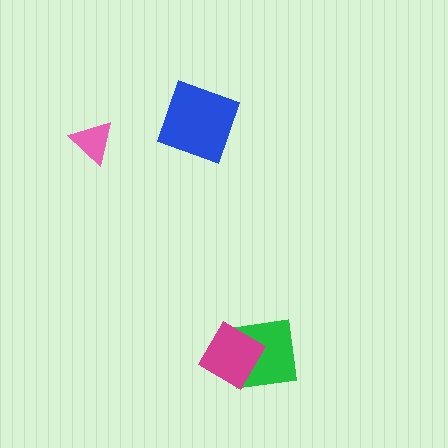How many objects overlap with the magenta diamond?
1 object overlaps with the magenta diamond.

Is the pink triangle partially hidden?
No, no other shape covers it.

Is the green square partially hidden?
Yes, it is partially covered by another shape.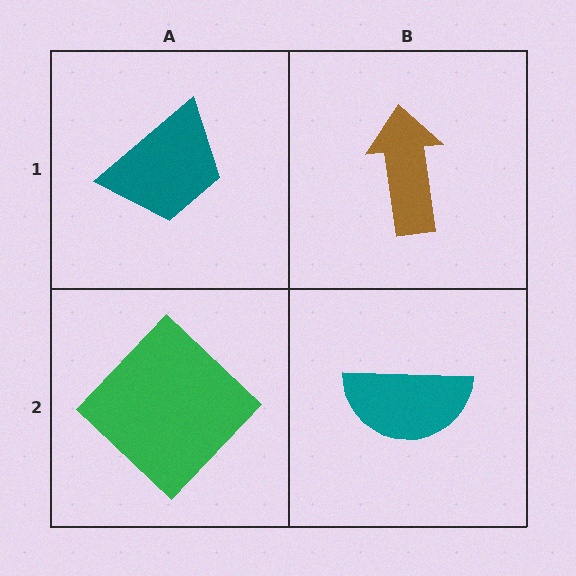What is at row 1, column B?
A brown arrow.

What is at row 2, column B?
A teal semicircle.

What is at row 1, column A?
A teal trapezoid.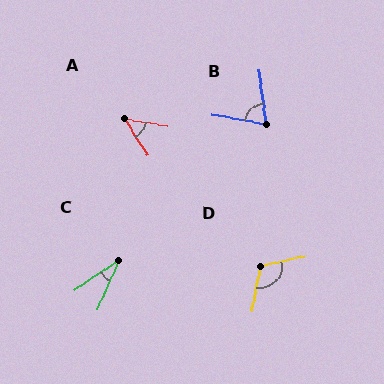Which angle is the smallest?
C, at approximately 32 degrees.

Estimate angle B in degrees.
Approximately 72 degrees.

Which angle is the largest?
D, at approximately 113 degrees.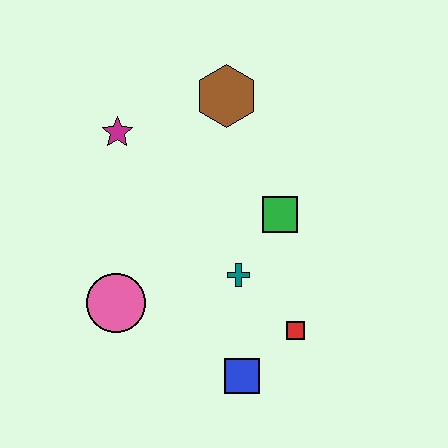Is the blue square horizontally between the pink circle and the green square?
Yes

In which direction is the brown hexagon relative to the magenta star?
The brown hexagon is to the right of the magenta star.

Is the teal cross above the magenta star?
No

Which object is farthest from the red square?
The magenta star is farthest from the red square.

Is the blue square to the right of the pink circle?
Yes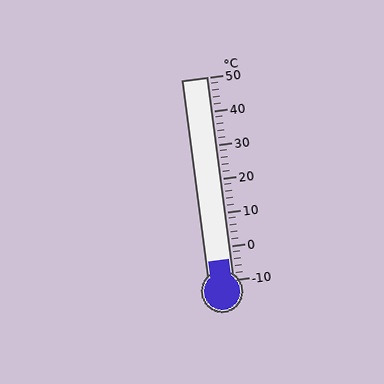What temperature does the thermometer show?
The thermometer shows approximately -4°C.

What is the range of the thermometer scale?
The thermometer scale ranges from -10°C to 50°C.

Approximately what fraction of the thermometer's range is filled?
The thermometer is filled to approximately 10% of its range.